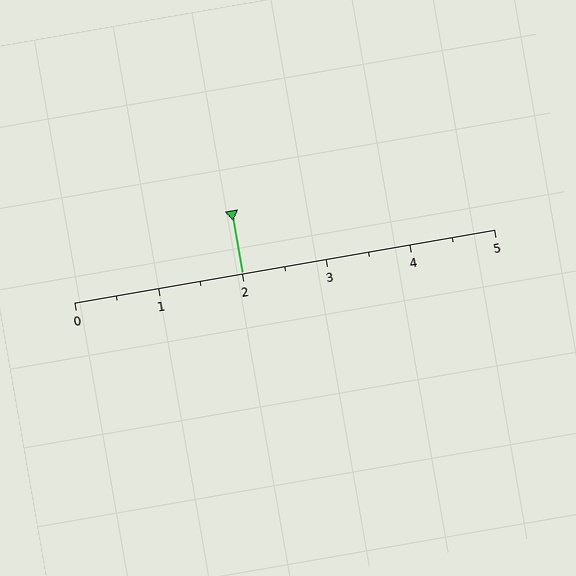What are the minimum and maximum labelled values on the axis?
The axis runs from 0 to 5.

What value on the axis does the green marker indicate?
The marker indicates approximately 2.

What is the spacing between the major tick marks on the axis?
The major ticks are spaced 1 apart.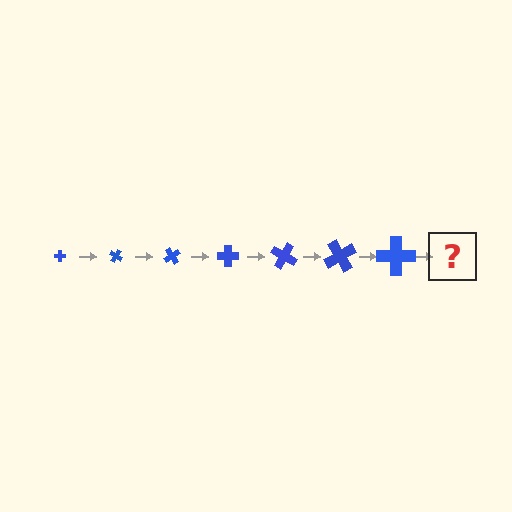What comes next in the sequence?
The next element should be a cross, larger than the previous one and rotated 210 degrees from the start.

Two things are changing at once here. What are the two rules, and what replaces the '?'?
The two rules are that the cross grows larger each step and it rotates 30 degrees each step. The '?' should be a cross, larger than the previous one and rotated 210 degrees from the start.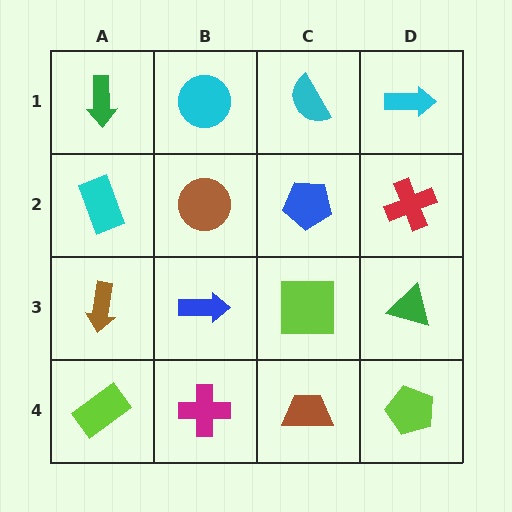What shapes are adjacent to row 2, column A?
A green arrow (row 1, column A), a brown arrow (row 3, column A), a brown circle (row 2, column B).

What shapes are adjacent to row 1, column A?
A cyan rectangle (row 2, column A), a cyan circle (row 1, column B).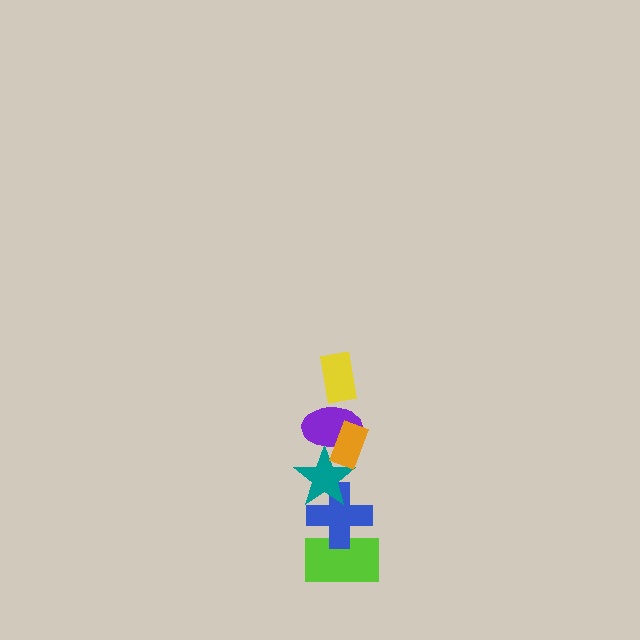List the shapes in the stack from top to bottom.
From top to bottom: the yellow rectangle, the orange rectangle, the purple ellipse, the teal star, the blue cross, the lime rectangle.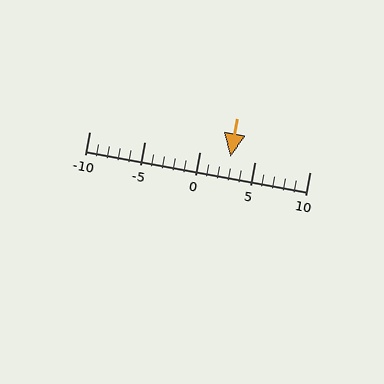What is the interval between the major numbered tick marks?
The major tick marks are spaced 5 units apart.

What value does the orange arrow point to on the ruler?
The orange arrow points to approximately 3.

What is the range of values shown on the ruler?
The ruler shows values from -10 to 10.